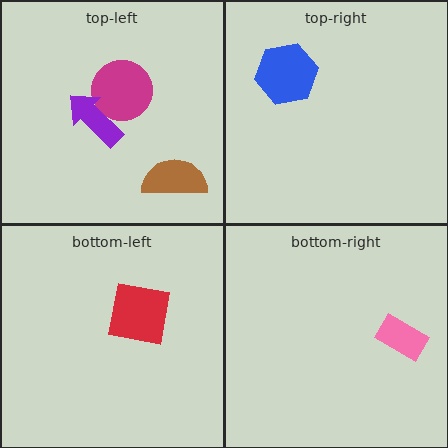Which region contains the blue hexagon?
The top-right region.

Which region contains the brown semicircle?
The top-left region.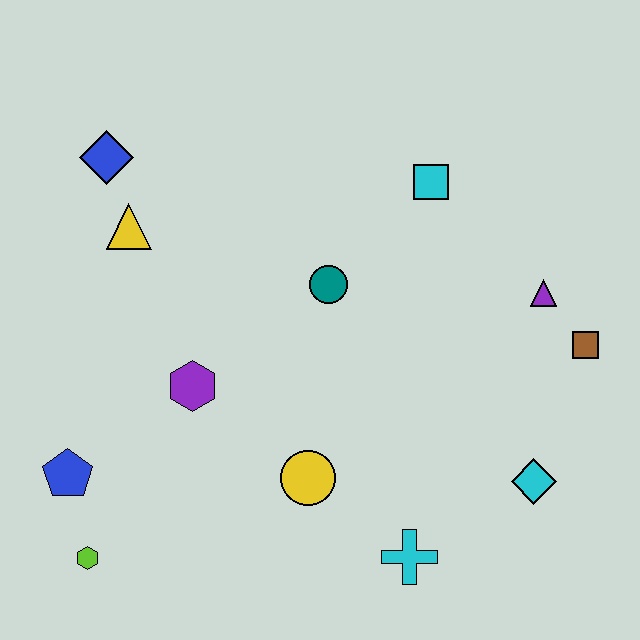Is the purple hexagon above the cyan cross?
Yes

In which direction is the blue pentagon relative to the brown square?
The blue pentagon is to the left of the brown square.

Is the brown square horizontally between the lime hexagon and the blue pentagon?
No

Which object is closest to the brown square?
The purple triangle is closest to the brown square.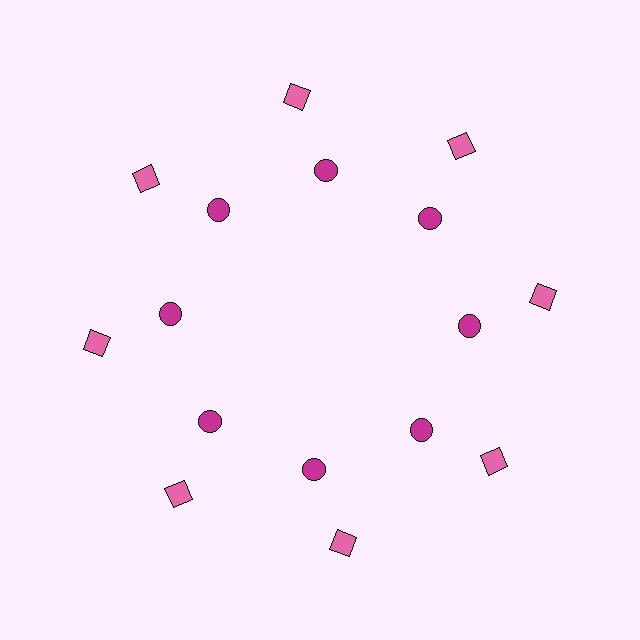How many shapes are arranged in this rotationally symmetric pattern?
There are 16 shapes, arranged in 8 groups of 2.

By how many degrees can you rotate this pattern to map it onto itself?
The pattern maps onto itself every 45 degrees of rotation.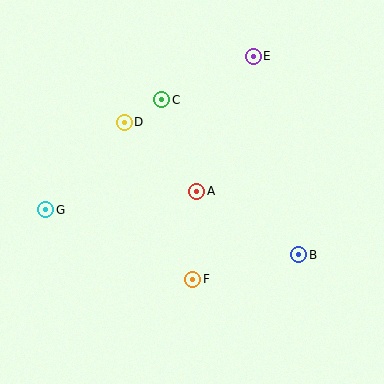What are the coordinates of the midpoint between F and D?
The midpoint between F and D is at (159, 201).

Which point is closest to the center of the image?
Point A at (197, 191) is closest to the center.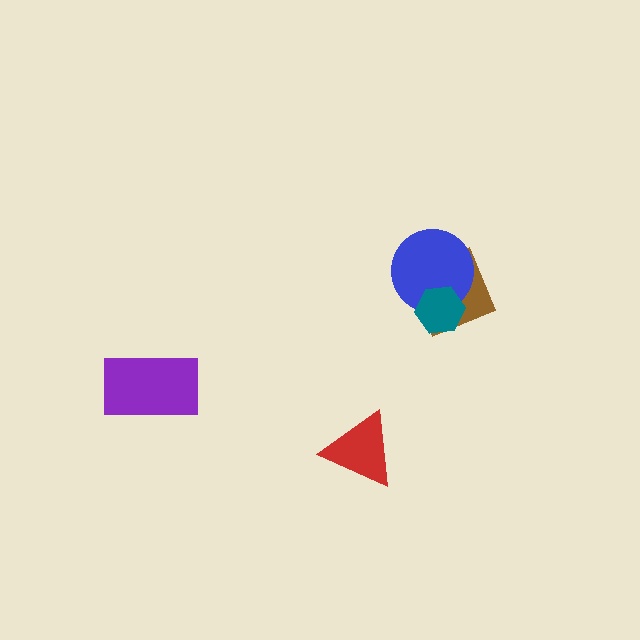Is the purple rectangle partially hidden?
No, no other shape covers it.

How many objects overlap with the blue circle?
2 objects overlap with the blue circle.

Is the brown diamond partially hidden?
Yes, it is partially covered by another shape.